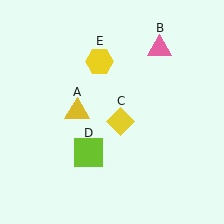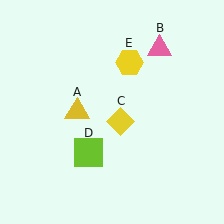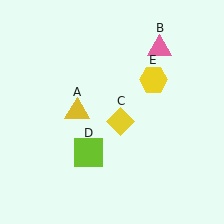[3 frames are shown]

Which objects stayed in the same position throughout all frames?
Yellow triangle (object A) and pink triangle (object B) and yellow diamond (object C) and lime square (object D) remained stationary.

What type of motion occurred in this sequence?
The yellow hexagon (object E) rotated clockwise around the center of the scene.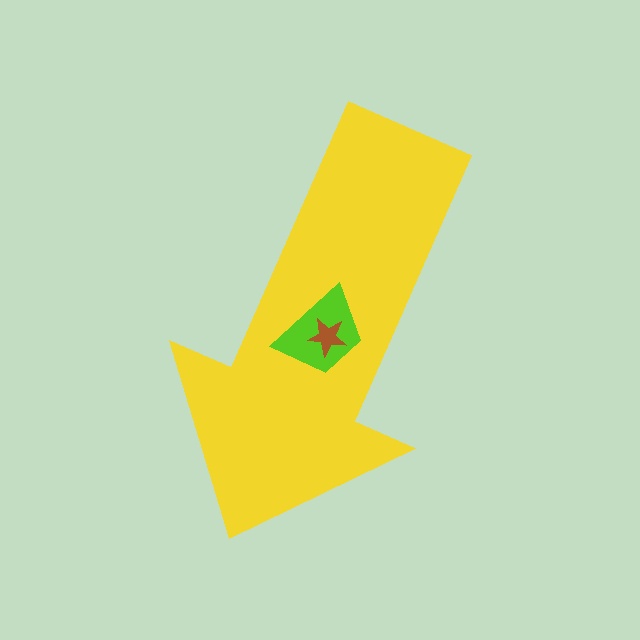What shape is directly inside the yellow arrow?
The lime trapezoid.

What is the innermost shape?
The brown star.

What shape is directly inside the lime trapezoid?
The brown star.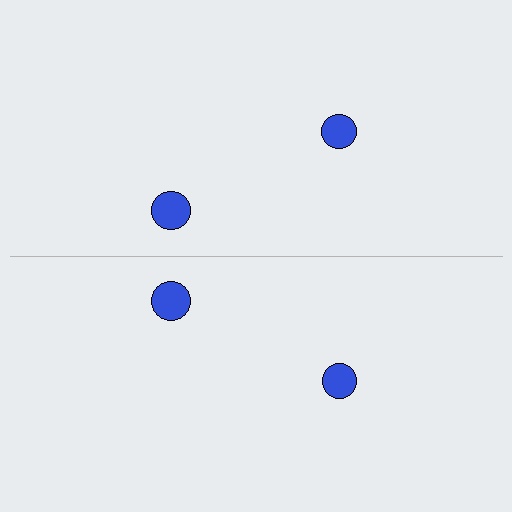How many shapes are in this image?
There are 4 shapes in this image.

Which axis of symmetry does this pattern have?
The pattern has a horizontal axis of symmetry running through the center of the image.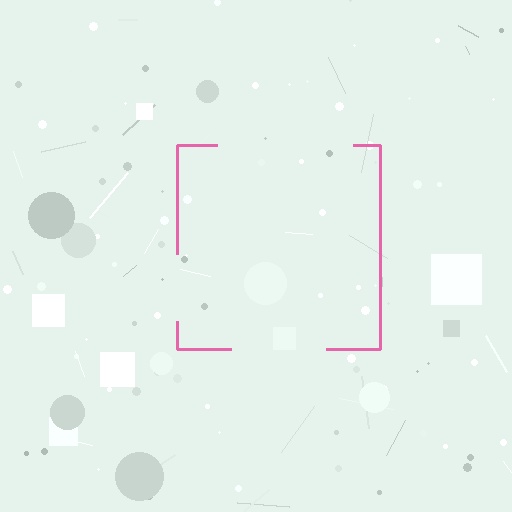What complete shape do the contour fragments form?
The contour fragments form a square.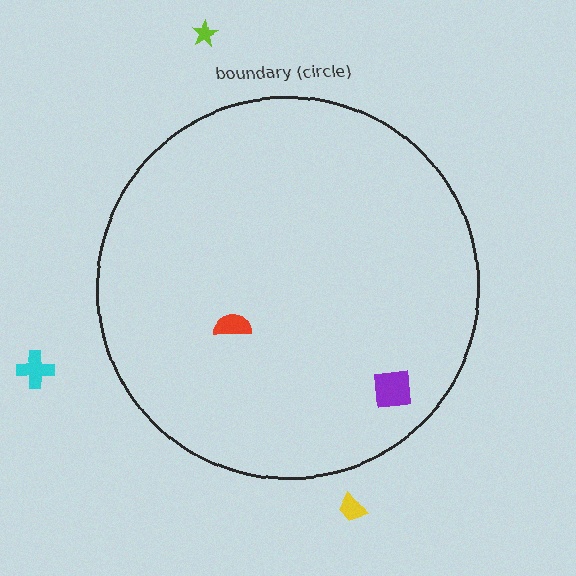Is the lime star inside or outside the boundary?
Outside.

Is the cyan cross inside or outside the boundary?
Outside.